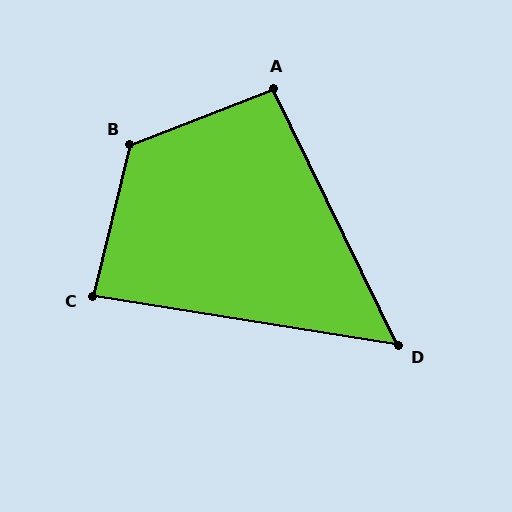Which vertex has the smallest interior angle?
D, at approximately 55 degrees.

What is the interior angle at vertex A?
Approximately 95 degrees (approximately right).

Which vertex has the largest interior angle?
B, at approximately 125 degrees.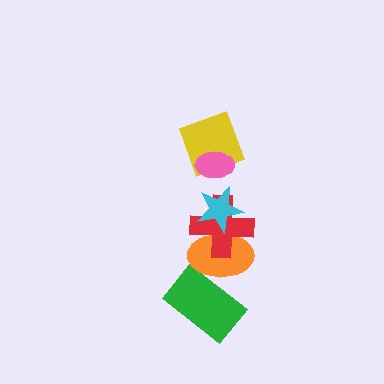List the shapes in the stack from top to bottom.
From top to bottom: the pink ellipse, the yellow square, the cyan star, the red cross, the orange ellipse, the green rectangle.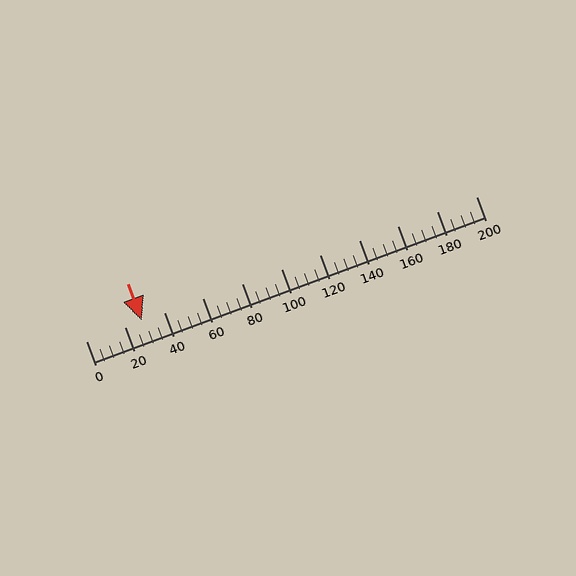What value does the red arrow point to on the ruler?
The red arrow points to approximately 29.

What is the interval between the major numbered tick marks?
The major tick marks are spaced 20 units apart.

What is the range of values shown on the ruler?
The ruler shows values from 0 to 200.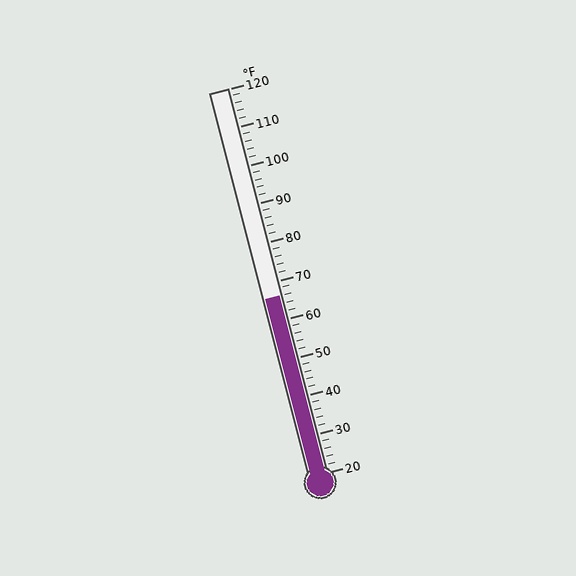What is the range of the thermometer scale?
The thermometer scale ranges from 20°F to 120°F.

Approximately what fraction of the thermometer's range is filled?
The thermometer is filled to approximately 45% of its range.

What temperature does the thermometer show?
The thermometer shows approximately 66°F.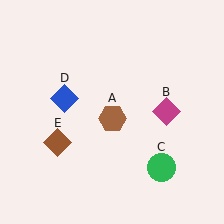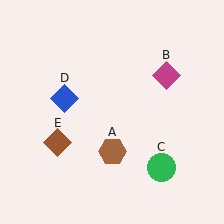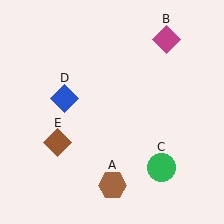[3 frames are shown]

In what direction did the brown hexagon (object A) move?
The brown hexagon (object A) moved down.